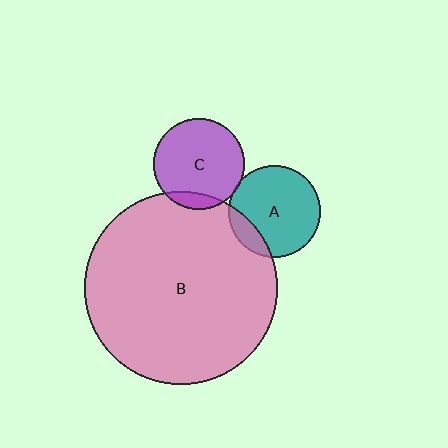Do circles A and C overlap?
Yes.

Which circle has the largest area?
Circle B (pink).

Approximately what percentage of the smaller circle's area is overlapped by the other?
Approximately 5%.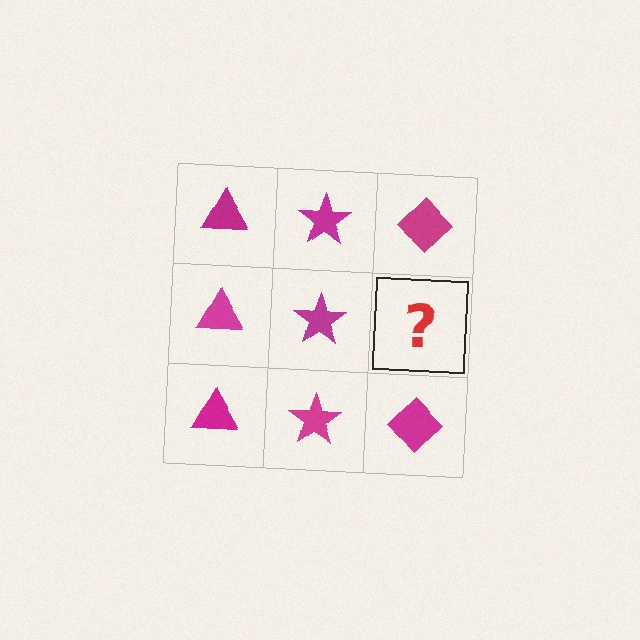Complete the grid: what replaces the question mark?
The question mark should be replaced with a magenta diamond.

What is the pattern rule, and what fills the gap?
The rule is that each column has a consistent shape. The gap should be filled with a magenta diamond.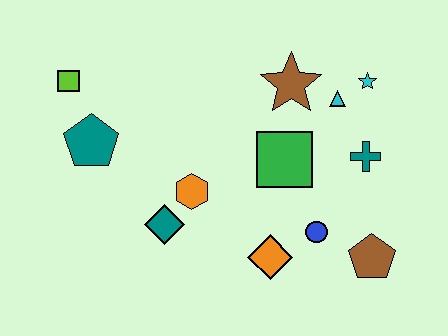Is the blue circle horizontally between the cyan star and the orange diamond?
Yes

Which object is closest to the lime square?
The teal pentagon is closest to the lime square.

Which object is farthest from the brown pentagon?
The lime square is farthest from the brown pentagon.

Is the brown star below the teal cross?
No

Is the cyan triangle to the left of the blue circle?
No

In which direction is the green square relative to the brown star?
The green square is below the brown star.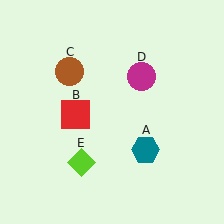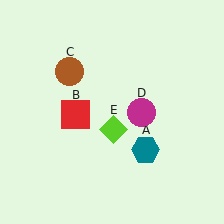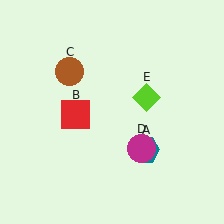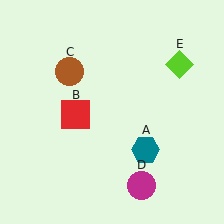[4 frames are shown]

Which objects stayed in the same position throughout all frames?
Teal hexagon (object A) and red square (object B) and brown circle (object C) remained stationary.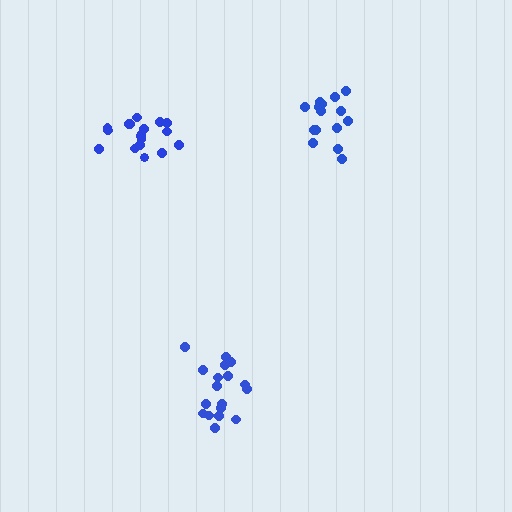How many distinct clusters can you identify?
There are 3 distinct clusters.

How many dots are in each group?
Group 1: 15 dots, Group 2: 18 dots, Group 3: 18 dots (51 total).